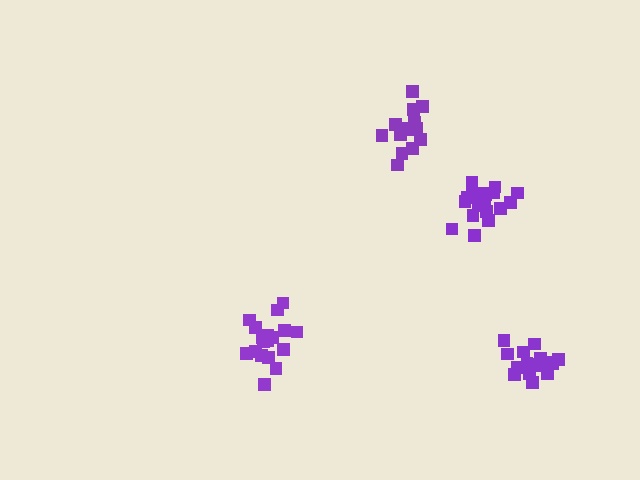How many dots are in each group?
Group 1: 19 dots, Group 2: 15 dots, Group 3: 18 dots, Group 4: 16 dots (68 total).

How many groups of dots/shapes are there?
There are 4 groups.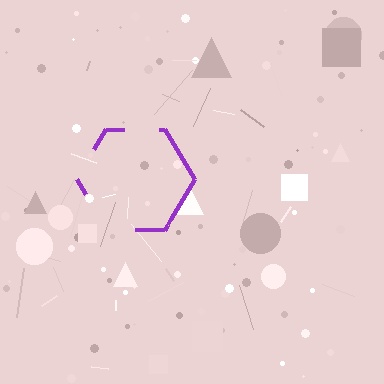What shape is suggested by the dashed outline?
The dashed outline suggests a hexagon.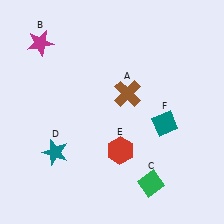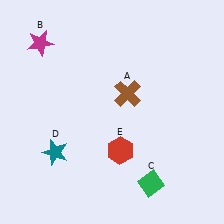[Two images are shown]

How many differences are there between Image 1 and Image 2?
There is 1 difference between the two images.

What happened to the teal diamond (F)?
The teal diamond (F) was removed in Image 2. It was in the bottom-right area of Image 1.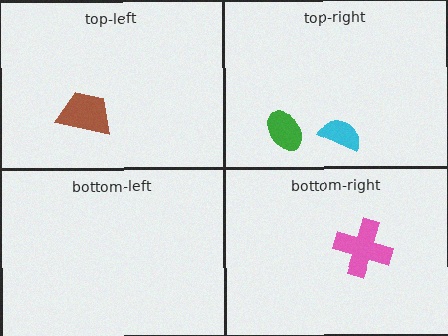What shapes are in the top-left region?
The brown trapezoid.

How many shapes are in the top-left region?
1.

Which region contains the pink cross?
The bottom-right region.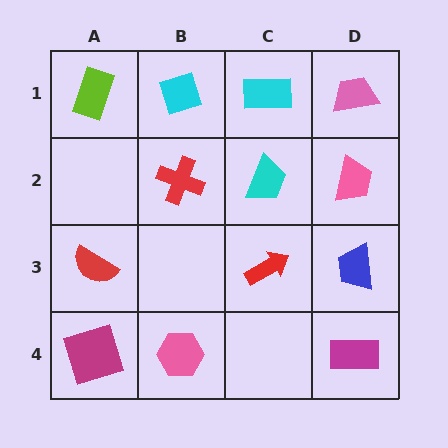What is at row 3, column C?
A red arrow.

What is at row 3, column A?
A red semicircle.